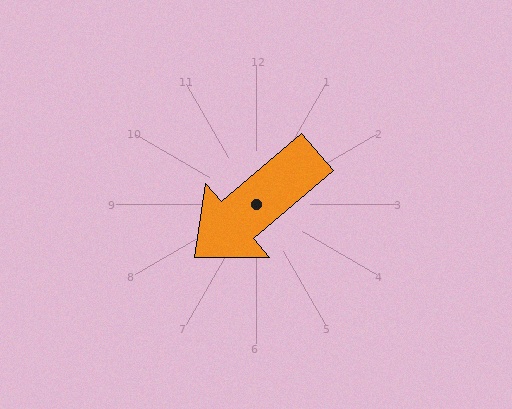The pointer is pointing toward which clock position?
Roughly 8 o'clock.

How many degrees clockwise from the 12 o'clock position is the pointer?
Approximately 229 degrees.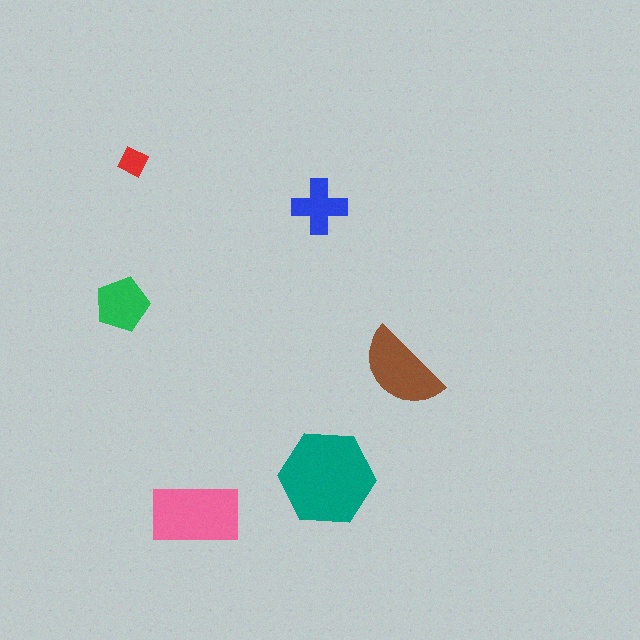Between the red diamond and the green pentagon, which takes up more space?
The green pentagon.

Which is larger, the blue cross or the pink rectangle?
The pink rectangle.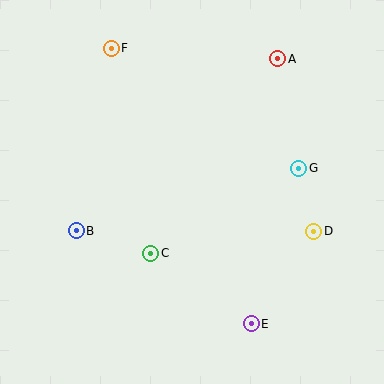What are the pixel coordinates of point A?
Point A is at (278, 59).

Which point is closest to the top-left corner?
Point F is closest to the top-left corner.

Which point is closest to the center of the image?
Point C at (151, 253) is closest to the center.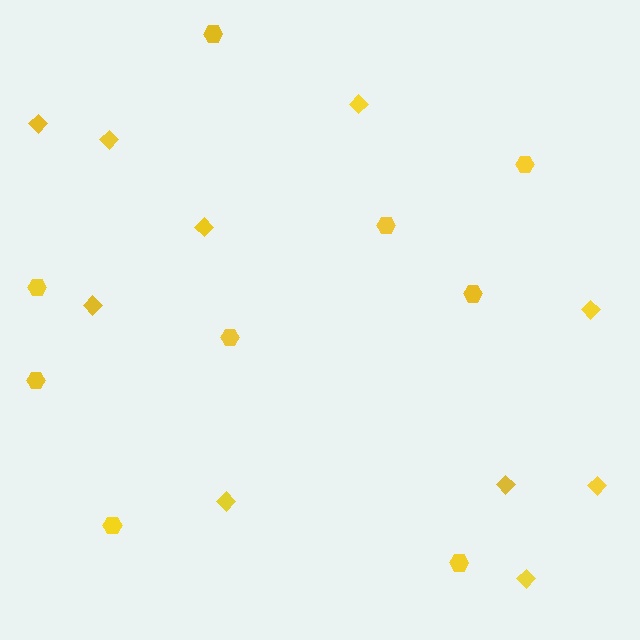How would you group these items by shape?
There are 2 groups: one group of hexagons (9) and one group of diamonds (10).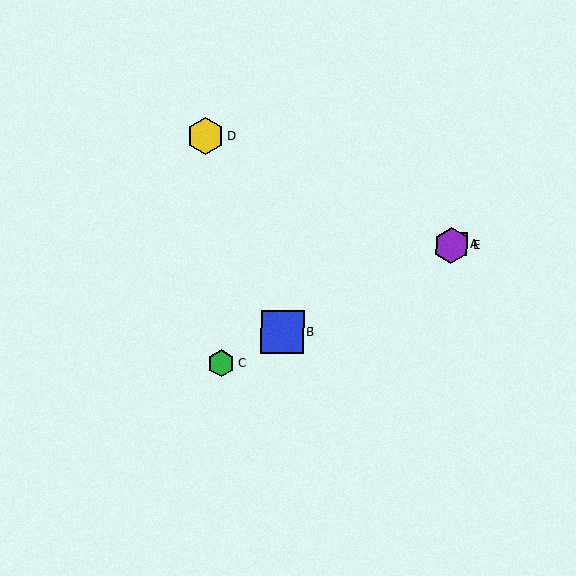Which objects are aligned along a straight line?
Objects A, B, C, E are aligned along a straight line.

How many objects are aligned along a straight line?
4 objects (A, B, C, E) are aligned along a straight line.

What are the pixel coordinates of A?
Object A is at (455, 244).